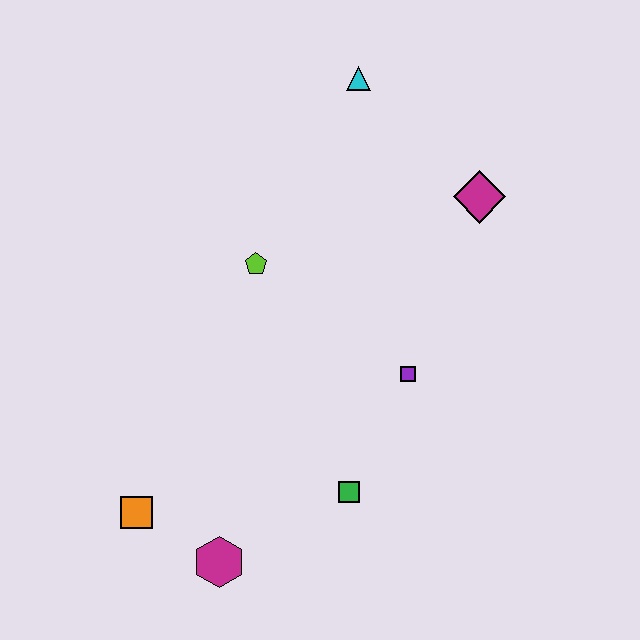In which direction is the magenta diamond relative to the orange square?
The magenta diamond is to the right of the orange square.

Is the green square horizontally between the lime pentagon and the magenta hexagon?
No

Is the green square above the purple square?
No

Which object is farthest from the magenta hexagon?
The cyan triangle is farthest from the magenta hexagon.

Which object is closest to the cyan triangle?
The magenta diamond is closest to the cyan triangle.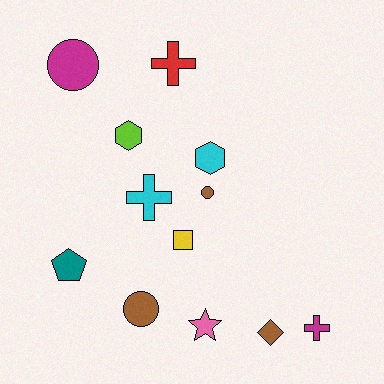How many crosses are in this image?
There are 3 crosses.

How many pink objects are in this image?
There is 1 pink object.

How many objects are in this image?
There are 12 objects.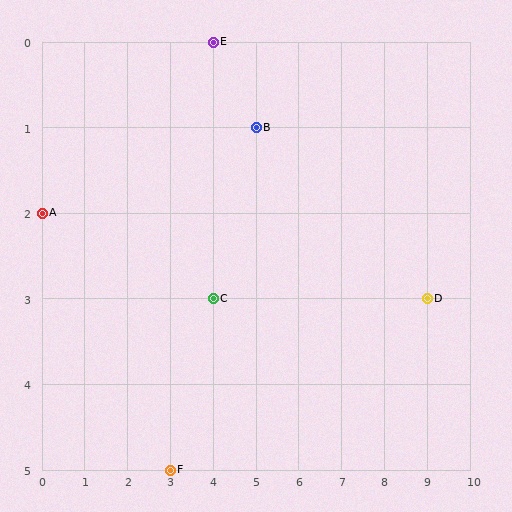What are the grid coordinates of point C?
Point C is at grid coordinates (4, 3).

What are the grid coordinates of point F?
Point F is at grid coordinates (3, 5).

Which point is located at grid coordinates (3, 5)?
Point F is at (3, 5).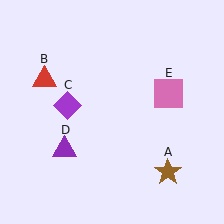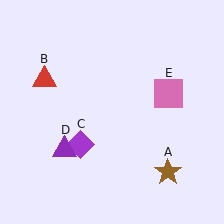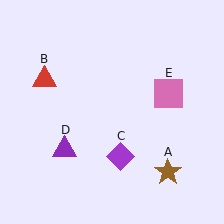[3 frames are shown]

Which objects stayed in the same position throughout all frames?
Brown star (object A) and red triangle (object B) and purple triangle (object D) and pink square (object E) remained stationary.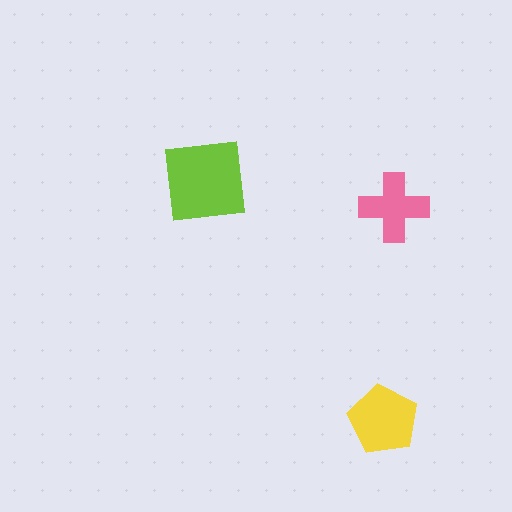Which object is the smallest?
The pink cross.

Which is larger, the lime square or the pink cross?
The lime square.